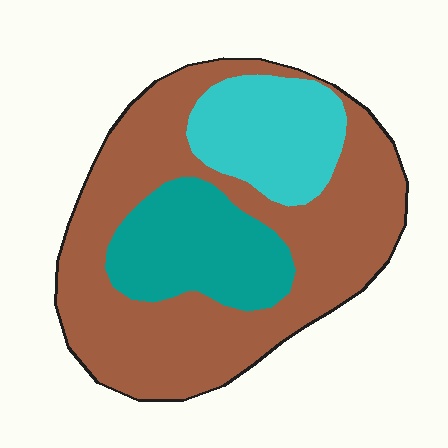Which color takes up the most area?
Brown, at roughly 60%.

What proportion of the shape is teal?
Teal takes up about one fifth (1/5) of the shape.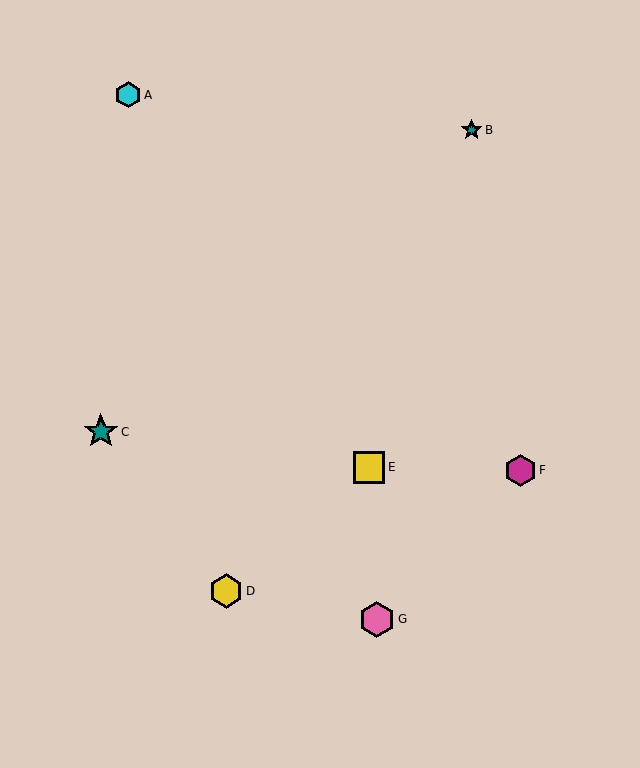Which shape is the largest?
The pink hexagon (labeled G) is the largest.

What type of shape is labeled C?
Shape C is a teal star.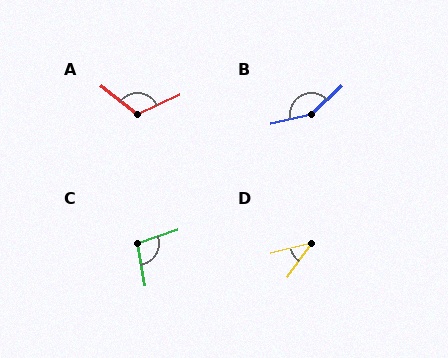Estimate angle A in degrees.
Approximately 116 degrees.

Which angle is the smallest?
D, at approximately 40 degrees.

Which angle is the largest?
B, at approximately 149 degrees.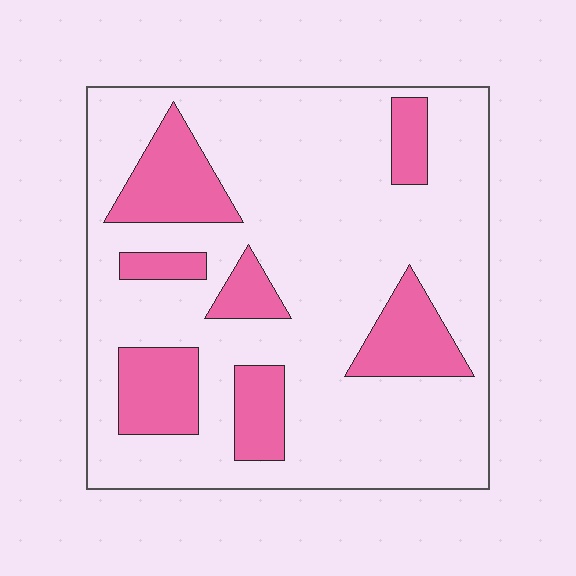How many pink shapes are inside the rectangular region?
7.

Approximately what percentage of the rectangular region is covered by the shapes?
Approximately 25%.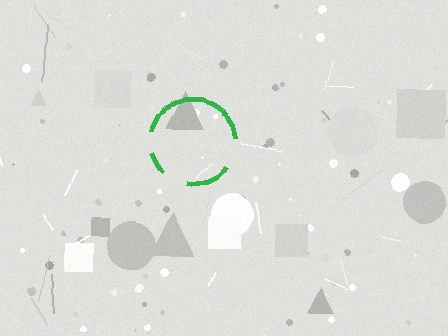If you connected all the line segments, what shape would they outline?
They would outline a circle.